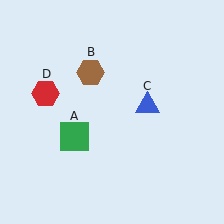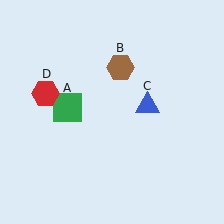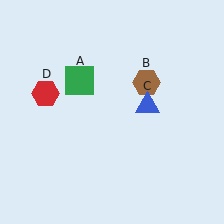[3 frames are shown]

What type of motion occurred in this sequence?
The green square (object A), brown hexagon (object B) rotated clockwise around the center of the scene.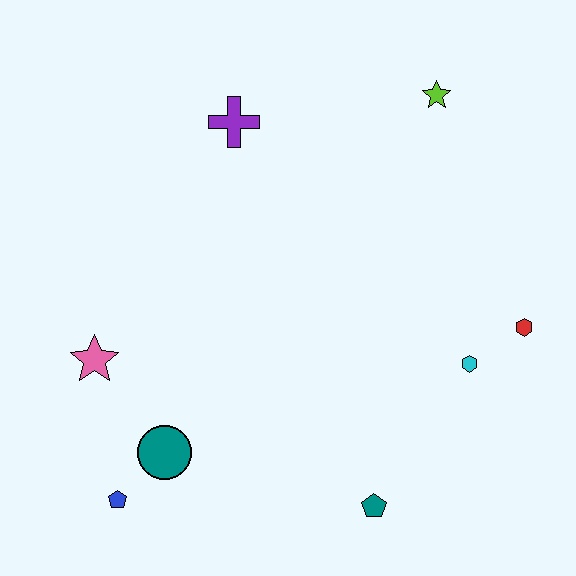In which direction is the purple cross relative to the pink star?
The purple cross is above the pink star.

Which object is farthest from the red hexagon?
The blue pentagon is farthest from the red hexagon.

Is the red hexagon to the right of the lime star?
Yes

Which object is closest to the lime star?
The purple cross is closest to the lime star.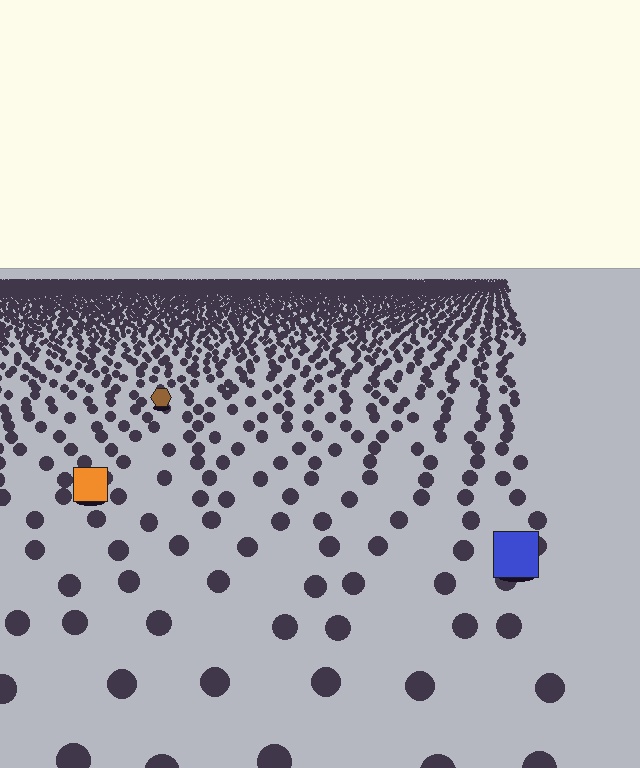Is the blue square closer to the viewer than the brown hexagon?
Yes. The blue square is closer — you can tell from the texture gradient: the ground texture is coarser near it.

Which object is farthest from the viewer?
The brown hexagon is farthest from the viewer. It appears smaller and the ground texture around it is denser.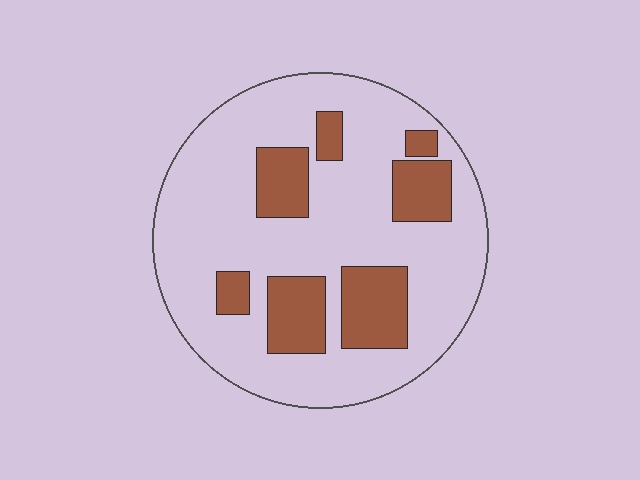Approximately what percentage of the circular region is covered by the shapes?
Approximately 25%.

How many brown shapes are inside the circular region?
7.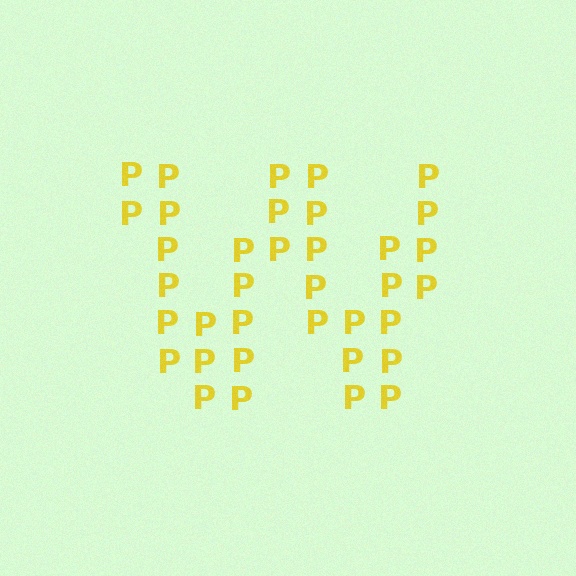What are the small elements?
The small elements are letter P's.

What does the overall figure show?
The overall figure shows the letter W.